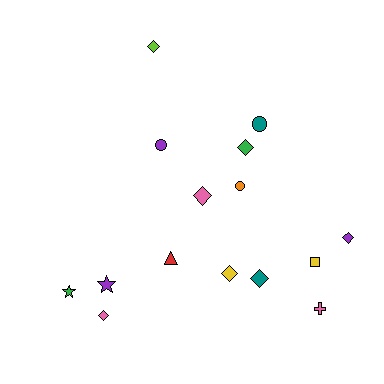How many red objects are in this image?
There is 1 red object.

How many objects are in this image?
There are 15 objects.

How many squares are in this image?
There is 1 square.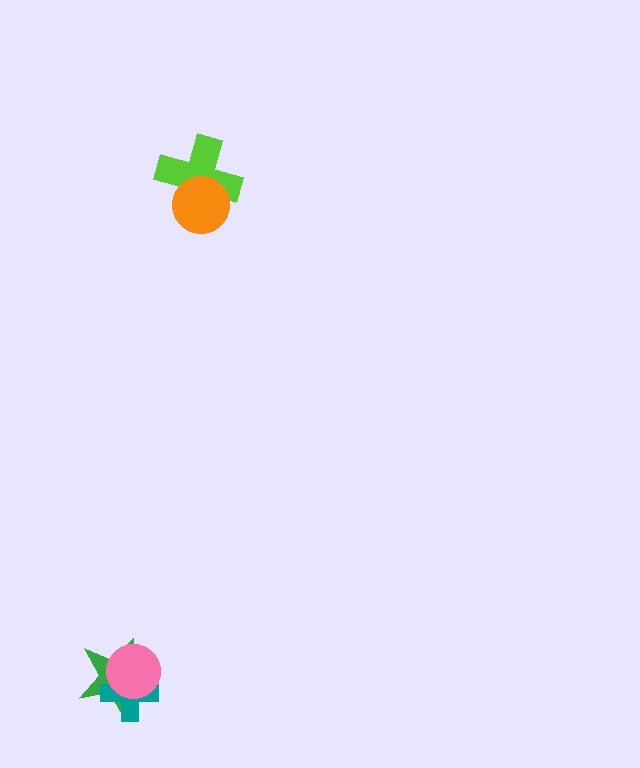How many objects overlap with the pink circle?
2 objects overlap with the pink circle.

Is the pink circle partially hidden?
No, no other shape covers it.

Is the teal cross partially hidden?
Yes, it is partially covered by another shape.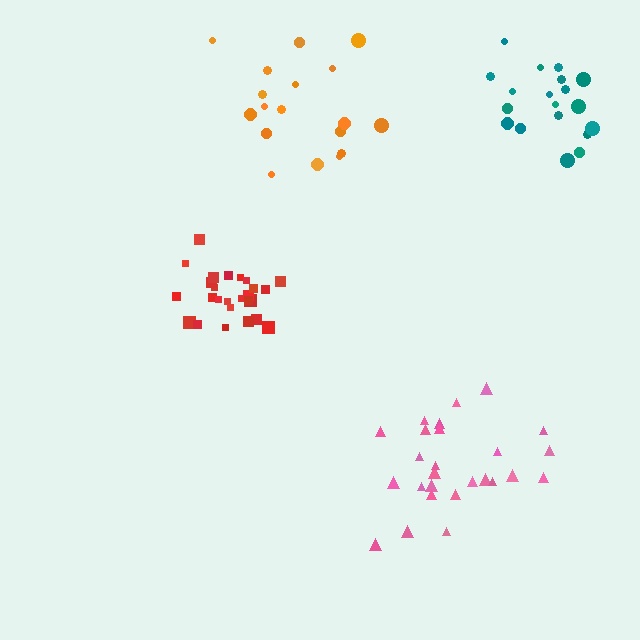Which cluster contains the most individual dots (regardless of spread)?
Red (26).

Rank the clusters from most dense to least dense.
red, teal, pink, orange.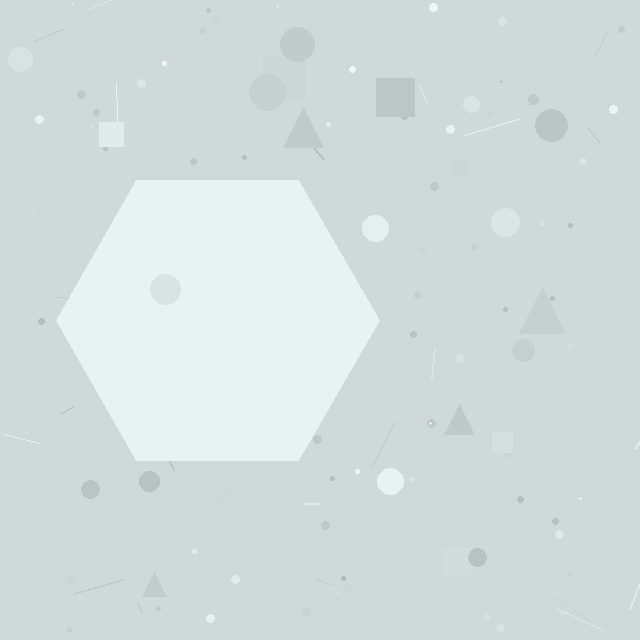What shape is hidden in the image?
A hexagon is hidden in the image.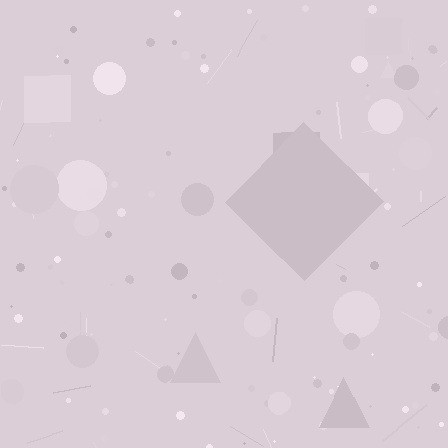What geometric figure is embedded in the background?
A diamond is embedded in the background.